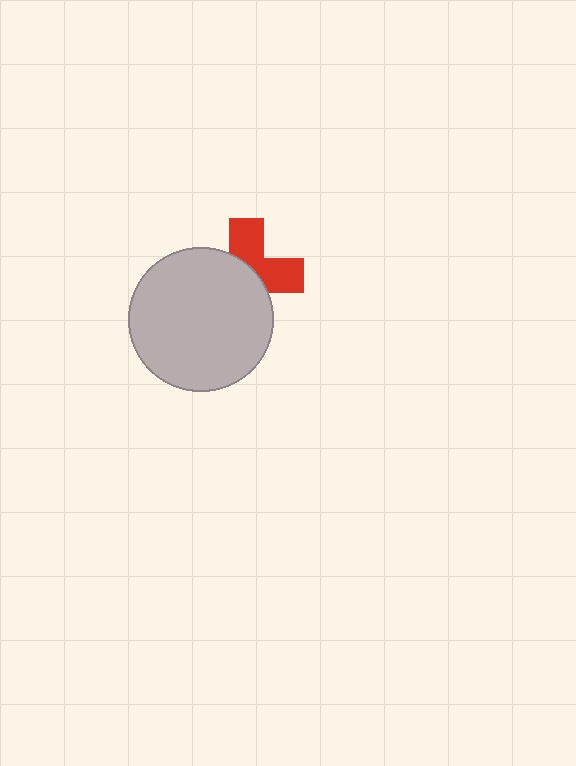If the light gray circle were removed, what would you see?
You would see the complete red cross.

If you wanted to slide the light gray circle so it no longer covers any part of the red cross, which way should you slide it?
Slide it toward the lower-left — that is the most direct way to separate the two shapes.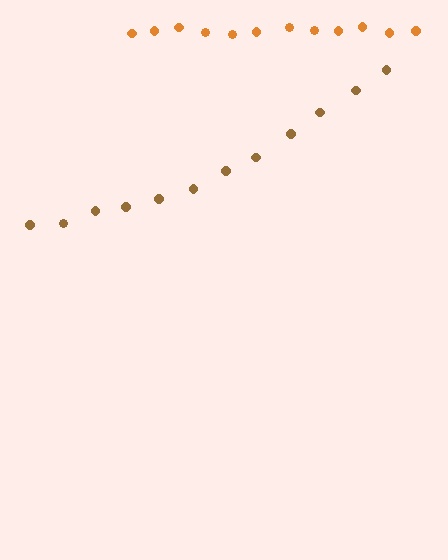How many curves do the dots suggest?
There are 2 distinct paths.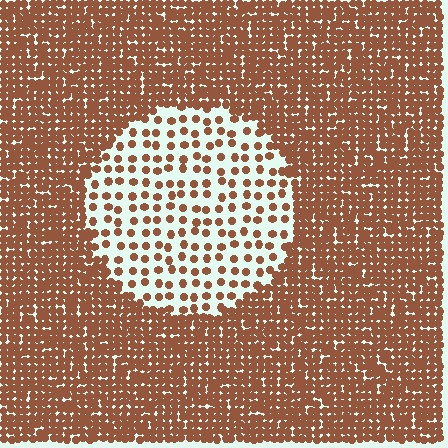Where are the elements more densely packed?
The elements are more densely packed outside the circle boundary.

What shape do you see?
I see a circle.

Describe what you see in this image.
The image contains small brown elements arranged at two different densities. A circle-shaped region is visible where the elements are less densely packed than the surrounding area.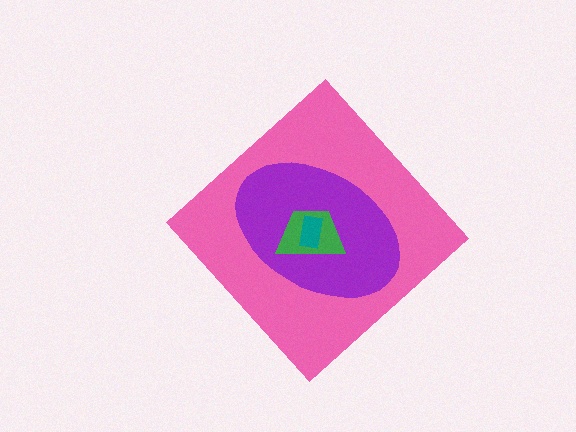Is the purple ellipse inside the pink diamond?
Yes.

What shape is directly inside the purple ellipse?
The green trapezoid.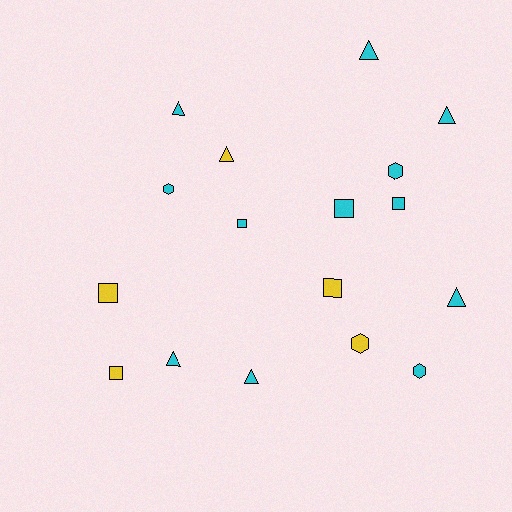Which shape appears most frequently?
Triangle, with 7 objects.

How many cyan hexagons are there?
There are 3 cyan hexagons.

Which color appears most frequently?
Cyan, with 12 objects.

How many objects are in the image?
There are 17 objects.